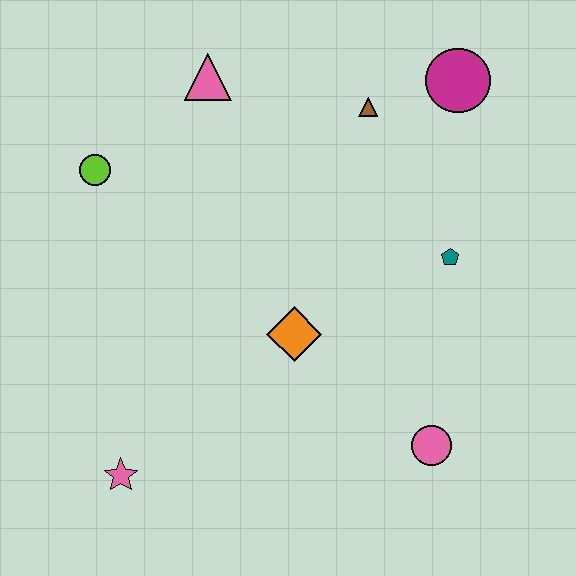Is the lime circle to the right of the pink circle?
No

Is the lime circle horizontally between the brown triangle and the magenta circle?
No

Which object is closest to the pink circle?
The orange diamond is closest to the pink circle.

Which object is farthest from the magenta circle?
The pink star is farthest from the magenta circle.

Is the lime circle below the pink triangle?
Yes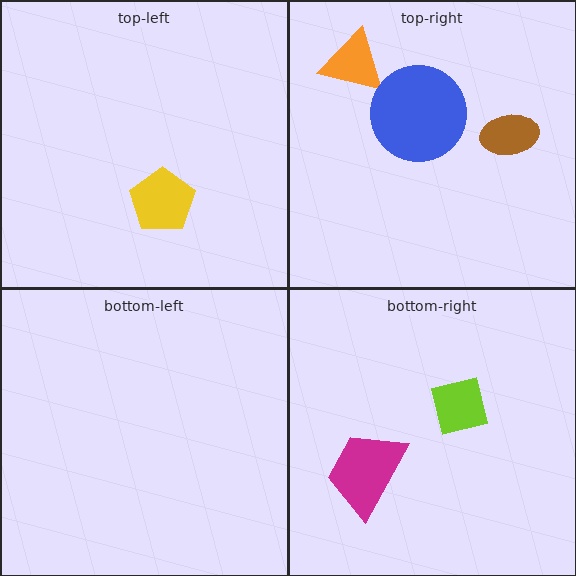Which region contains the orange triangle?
The top-right region.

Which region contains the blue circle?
The top-right region.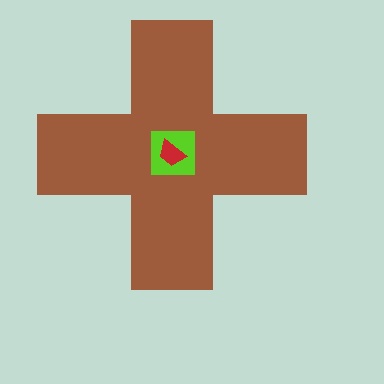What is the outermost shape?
The brown cross.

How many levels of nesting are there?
3.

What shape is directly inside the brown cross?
The lime square.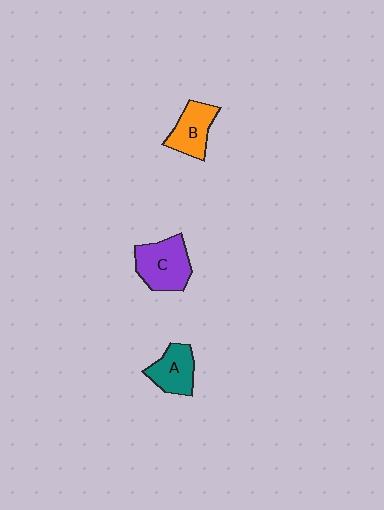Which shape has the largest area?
Shape C (purple).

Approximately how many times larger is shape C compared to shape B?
Approximately 1.3 times.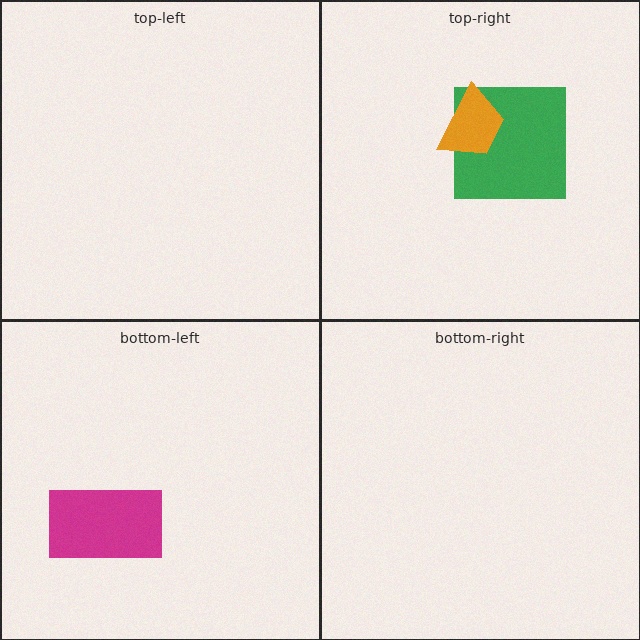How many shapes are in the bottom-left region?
1.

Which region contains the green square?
The top-right region.